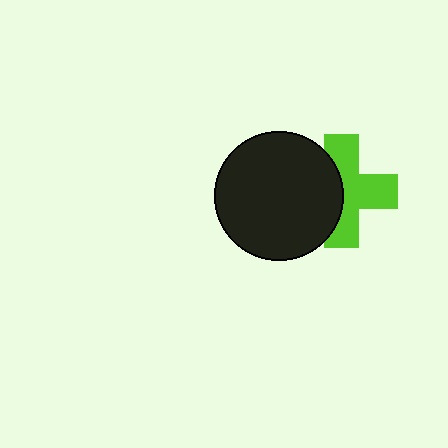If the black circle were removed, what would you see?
You would see the complete lime cross.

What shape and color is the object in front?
The object in front is a black circle.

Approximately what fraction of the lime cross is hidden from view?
Roughly 39% of the lime cross is hidden behind the black circle.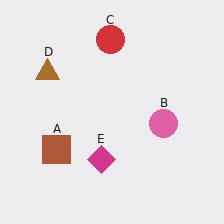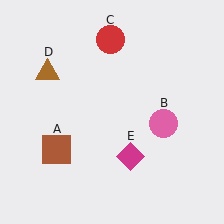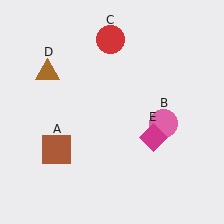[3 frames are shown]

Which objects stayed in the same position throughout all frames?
Brown square (object A) and pink circle (object B) and red circle (object C) and brown triangle (object D) remained stationary.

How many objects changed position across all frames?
1 object changed position: magenta diamond (object E).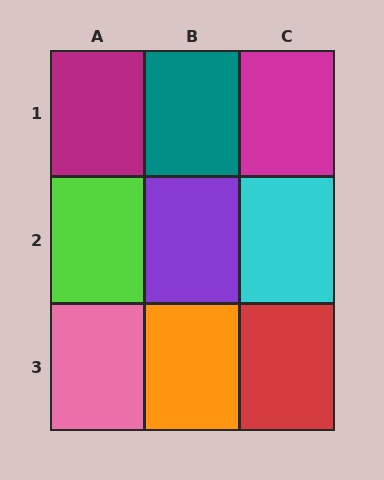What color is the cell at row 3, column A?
Pink.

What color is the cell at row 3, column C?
Red.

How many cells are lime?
1 cell is lime.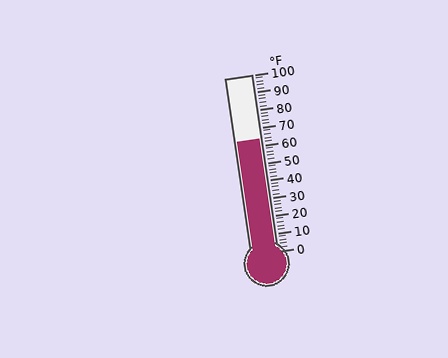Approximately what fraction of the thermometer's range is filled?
The thermometer is filled to approximately 65% of its range.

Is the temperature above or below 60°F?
The temperature is above 60°F.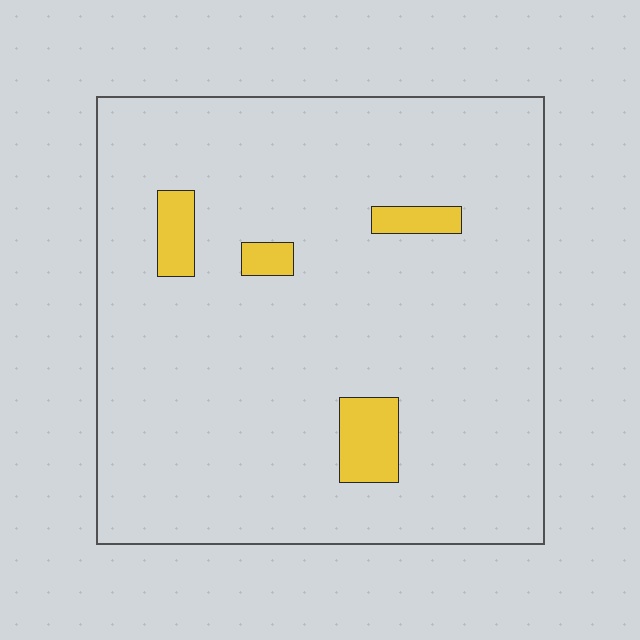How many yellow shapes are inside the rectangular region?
4.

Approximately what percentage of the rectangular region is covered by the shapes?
Approximately 5%.